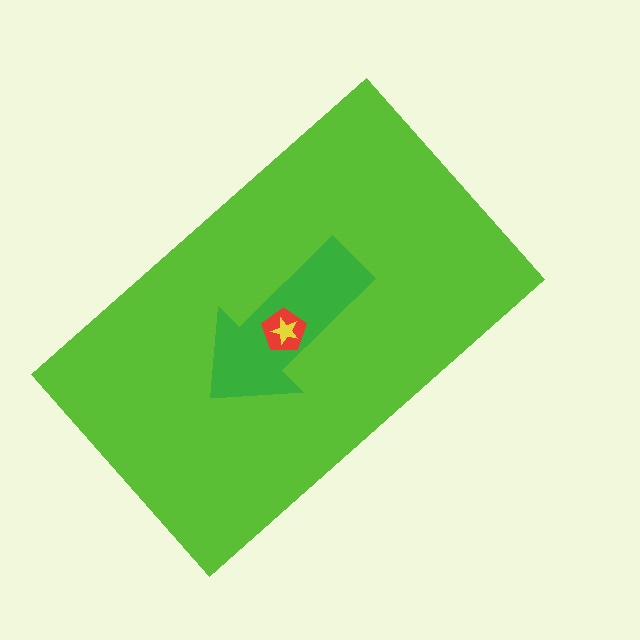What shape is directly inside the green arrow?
The red pentagon.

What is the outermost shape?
The lime rectangle.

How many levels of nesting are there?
4.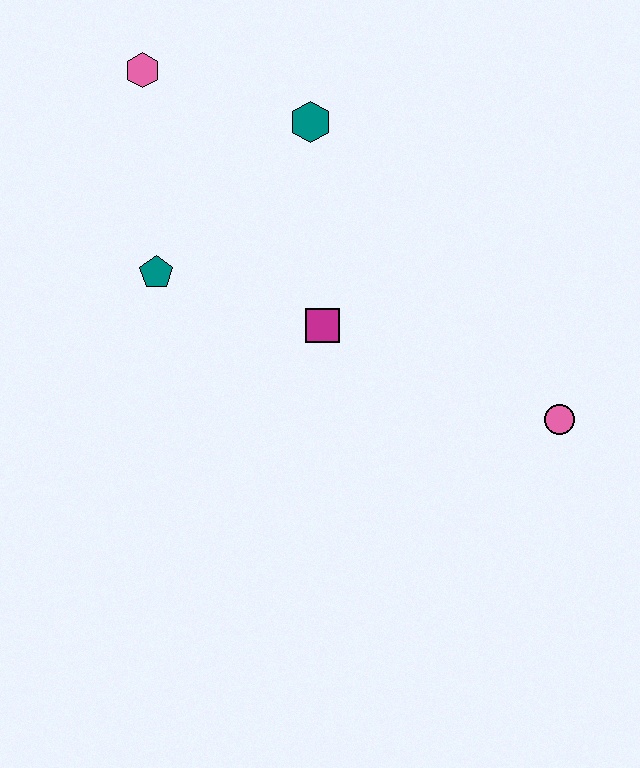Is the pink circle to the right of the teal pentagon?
Yes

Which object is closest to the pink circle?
The magenta square is closest to the pink circle.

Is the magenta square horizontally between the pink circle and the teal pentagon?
Yes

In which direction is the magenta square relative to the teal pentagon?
The magenta square is to the right of the teal pentagon.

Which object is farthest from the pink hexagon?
The pink circle is farthest from the pink hexagon.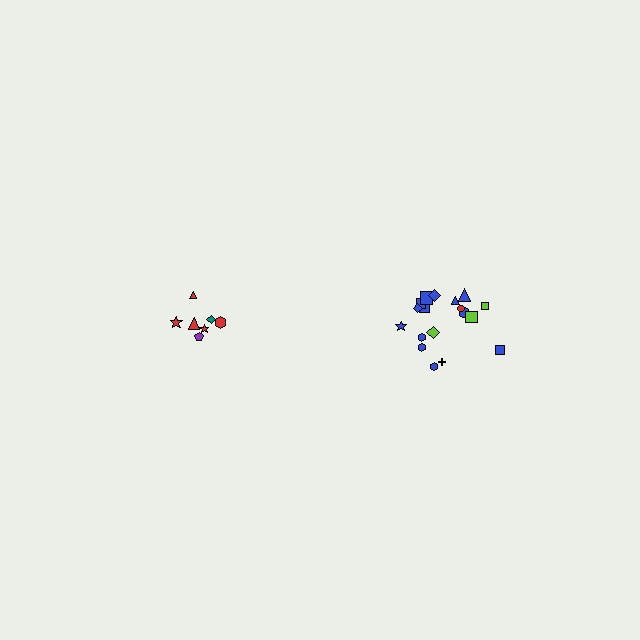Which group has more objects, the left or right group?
The right group.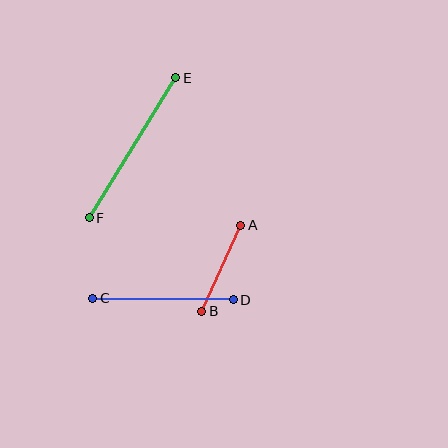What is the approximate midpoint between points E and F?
The midpoint is at approximately (133, 148) pixels.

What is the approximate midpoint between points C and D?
The midpoint is at approximately (163, 299) pixels.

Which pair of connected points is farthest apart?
Points E and F are farthest apart.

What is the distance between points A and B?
The distance is approximately 95 pixels.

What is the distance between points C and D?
The distance is approximately 140 pixels.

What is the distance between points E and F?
The distance is approximately 165 pixels.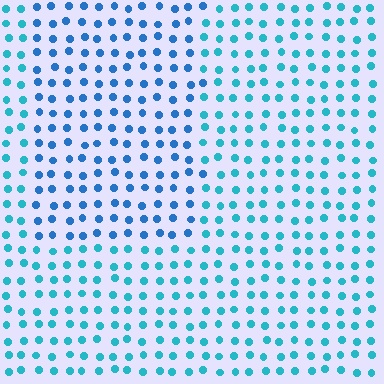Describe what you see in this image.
The image is filled with small cyan elements in a uniform arrangement. A rectangle-shaped region is visible where the elements are tinted to a slightly different hue, forming a subtle color boundary.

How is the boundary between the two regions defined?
The boundary is defined purely by a slight shift in hue (about 26 degrees). Spacing, size, and orientation are identical on both sides.